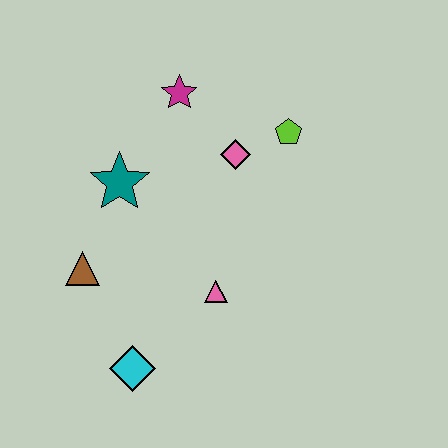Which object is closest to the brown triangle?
The teal star is closest to the brown triangle.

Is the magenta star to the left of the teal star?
No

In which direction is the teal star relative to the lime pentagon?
The teal star is to the left of the lime pentagon.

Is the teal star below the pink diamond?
Yes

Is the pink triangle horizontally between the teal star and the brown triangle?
No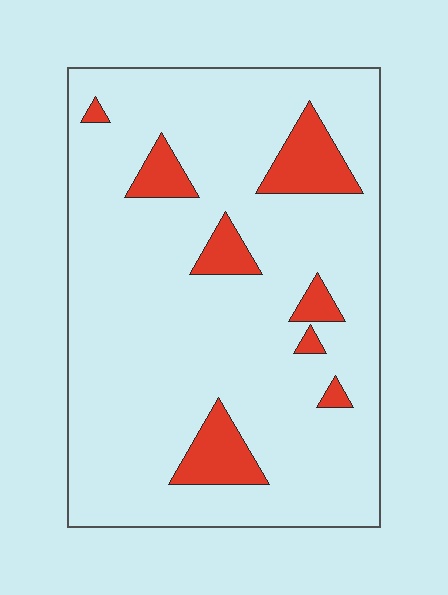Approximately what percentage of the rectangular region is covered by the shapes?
Approximately 10%.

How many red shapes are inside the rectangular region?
8.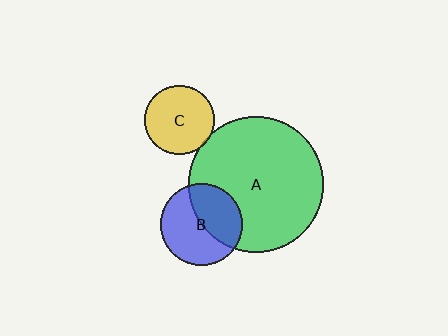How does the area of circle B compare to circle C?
Approximately 1.4 times.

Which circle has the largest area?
Circle A (green).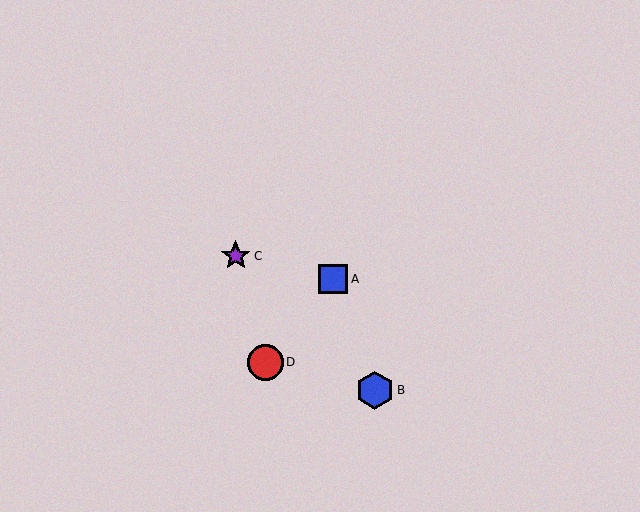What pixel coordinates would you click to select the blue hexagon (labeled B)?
Click at (375, 390) to select the blue hexagon B.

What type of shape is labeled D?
Shape D is a red circle.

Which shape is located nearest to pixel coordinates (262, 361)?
The red circle (labeled D) at (266, 362) is nearest to that location.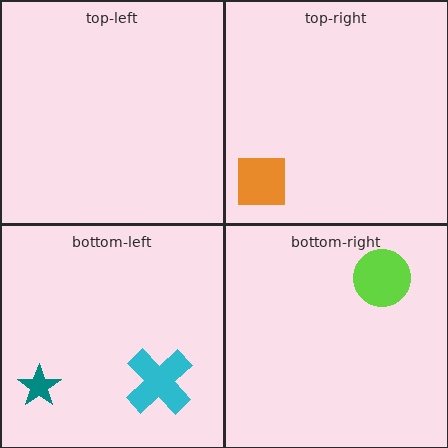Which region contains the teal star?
The bottom-left region.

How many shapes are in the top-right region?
1.